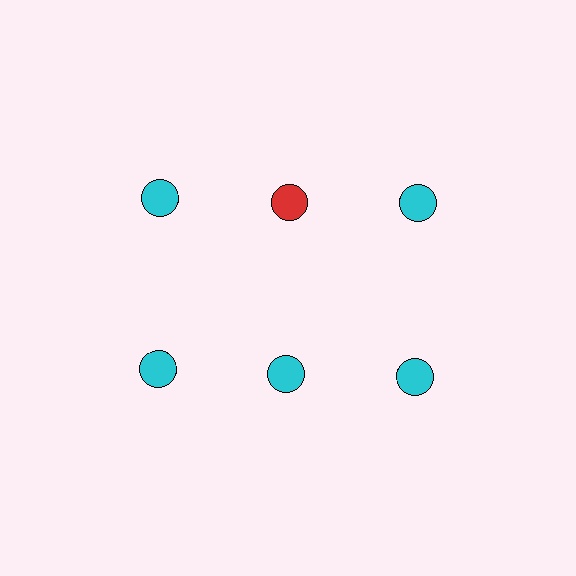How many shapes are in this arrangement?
There are 6 shapes arranged in a grid pattern.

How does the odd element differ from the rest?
It has a different color: red instead of cyan.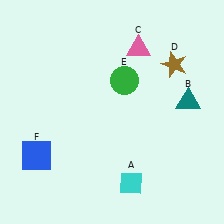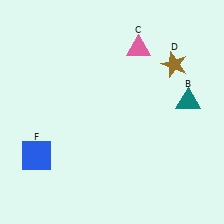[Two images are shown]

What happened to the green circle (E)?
The green circle (E) was removed in Image 2. It was in the top-right area of Image 1.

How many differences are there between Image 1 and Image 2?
There are 2 differences between the two images.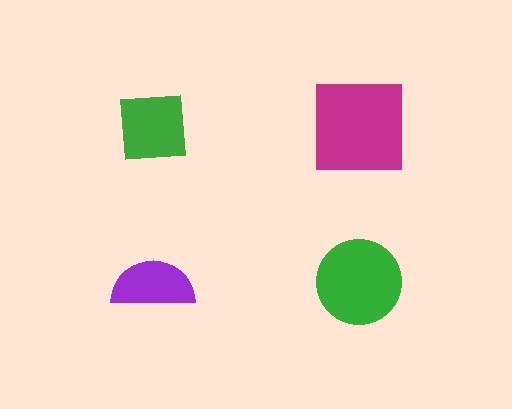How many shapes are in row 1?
2 shapes.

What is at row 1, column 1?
A green square.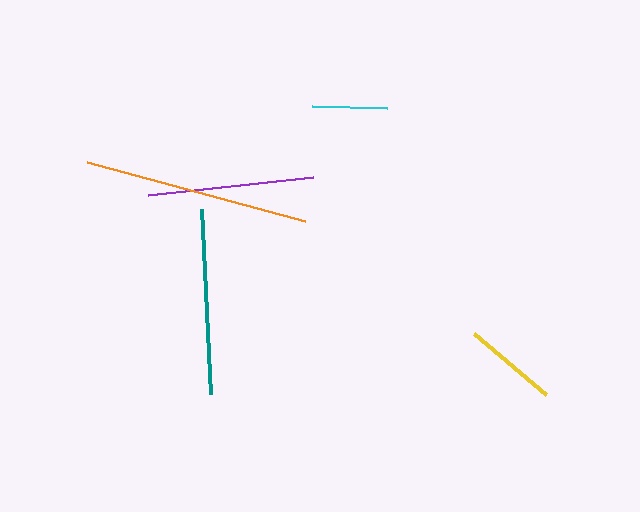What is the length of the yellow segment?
The yellow segment is approximately 94 pixels long.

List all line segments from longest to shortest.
From longest to shortest: orange, teal, purple, yellow, cyan.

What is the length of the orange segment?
The orange segment is approximately 227 pixels long.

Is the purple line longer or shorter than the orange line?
The orange line is longer than the purple line.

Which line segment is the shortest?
The cyan line is the shortest at approximately 74 pixels.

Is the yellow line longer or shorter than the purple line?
The purple line is longer than the yellow line.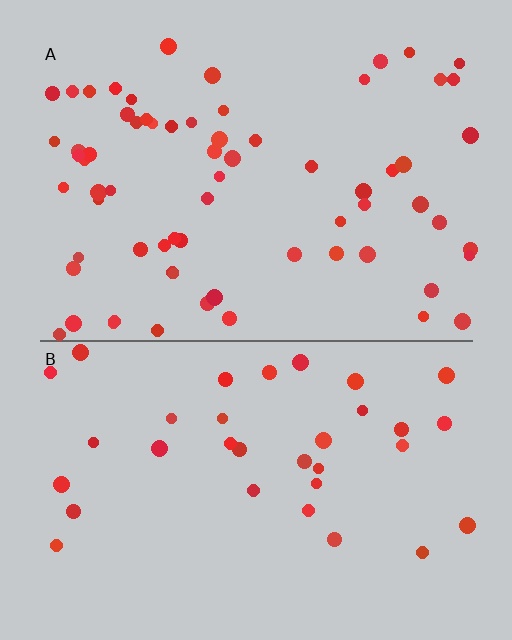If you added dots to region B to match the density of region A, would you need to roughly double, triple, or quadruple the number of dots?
Approximately double.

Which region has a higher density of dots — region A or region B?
A (the top).